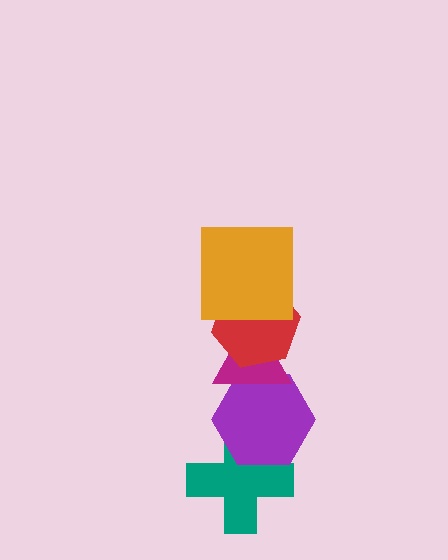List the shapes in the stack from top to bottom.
From top to bottom: the orange square, the red hexagon, the magenta triangle, the purple hexagon, the teal cross.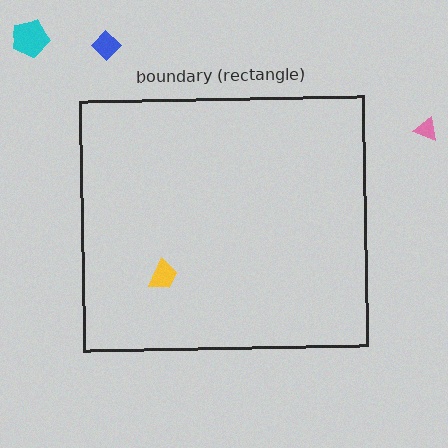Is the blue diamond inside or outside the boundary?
Outside.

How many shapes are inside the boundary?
1 inside, 3 outside.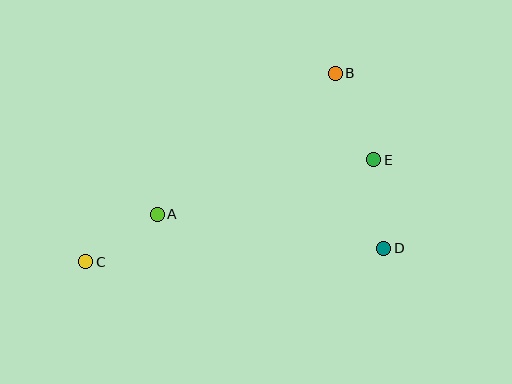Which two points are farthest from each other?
Points B and C are farthest from each other.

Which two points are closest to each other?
Points A and C are closest to each other.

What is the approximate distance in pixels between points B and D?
The distance between B and D is approximately 182 pixels.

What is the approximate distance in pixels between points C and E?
The distance between C and E is approximately 305 pixels.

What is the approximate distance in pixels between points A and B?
The distance between A and B is approximately 227 pixels.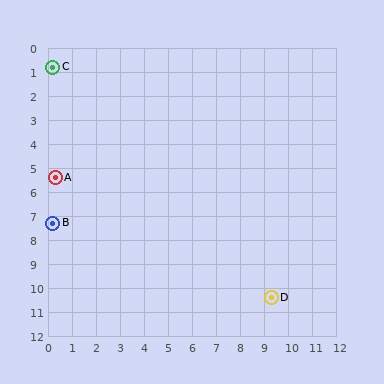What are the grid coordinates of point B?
Point B is at approximately (0.2, 7.3).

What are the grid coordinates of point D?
Point D is at approximately (9.3, 10.4).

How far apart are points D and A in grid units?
Points D and A are about 10.3 grid units apart.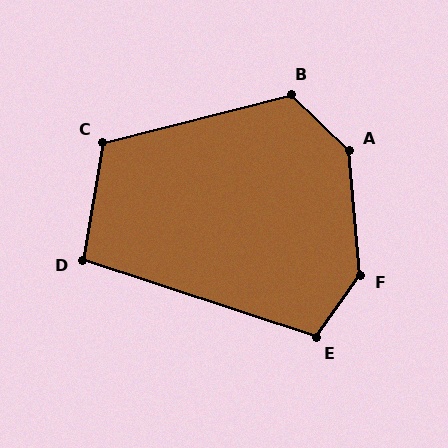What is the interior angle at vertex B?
Approximately 122 degrees (obtuse).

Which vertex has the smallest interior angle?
D, at approximately 98 degrees.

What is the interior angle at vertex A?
Approximately 138 degrees (obtuse).